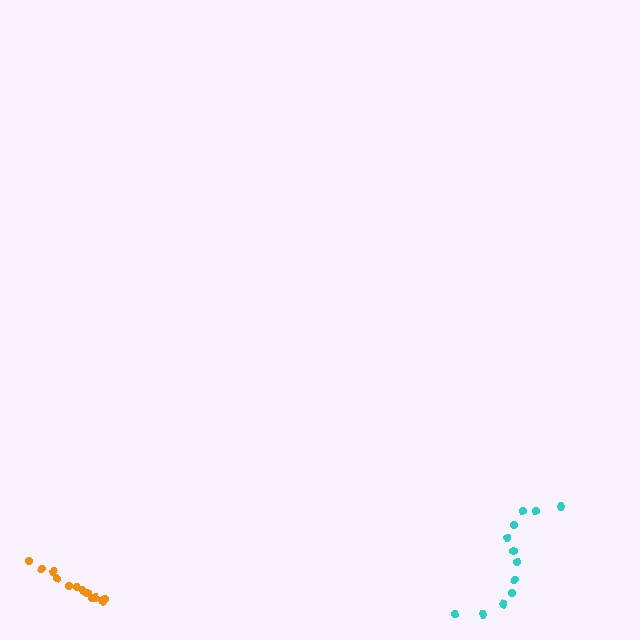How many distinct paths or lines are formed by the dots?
There are 2 distinct paths.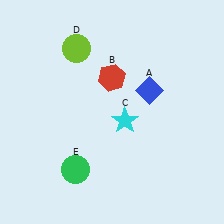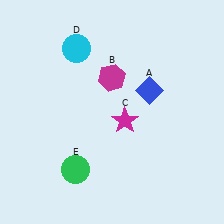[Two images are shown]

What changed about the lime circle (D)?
In Image 1, D is lime. In Image 2, it changed to cyan.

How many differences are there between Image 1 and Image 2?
There are 3 differences between the two images.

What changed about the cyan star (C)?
In Image 1, C is cyan. In Image 2, it changed to magenta.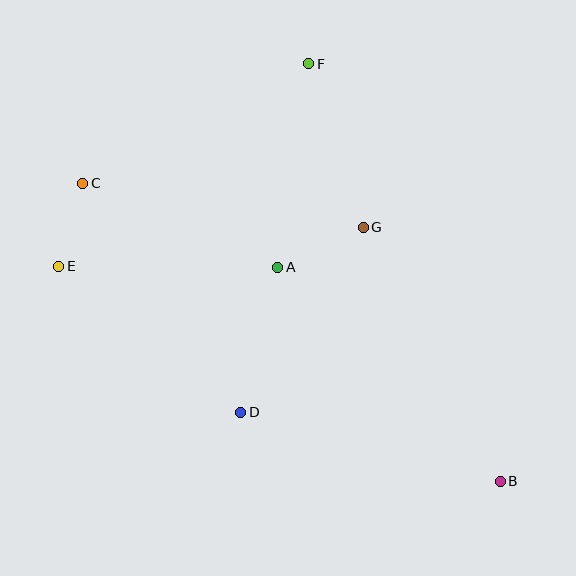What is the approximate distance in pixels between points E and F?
The distance between E and F is approximately 322 pixels.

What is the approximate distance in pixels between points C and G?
The distance between C and G is approximately 284 pixels.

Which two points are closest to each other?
Points C and E are closest to each other.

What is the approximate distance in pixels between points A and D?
The distance between A and D is approximately 149 pixels.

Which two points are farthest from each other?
Points B and C are farthest from each other.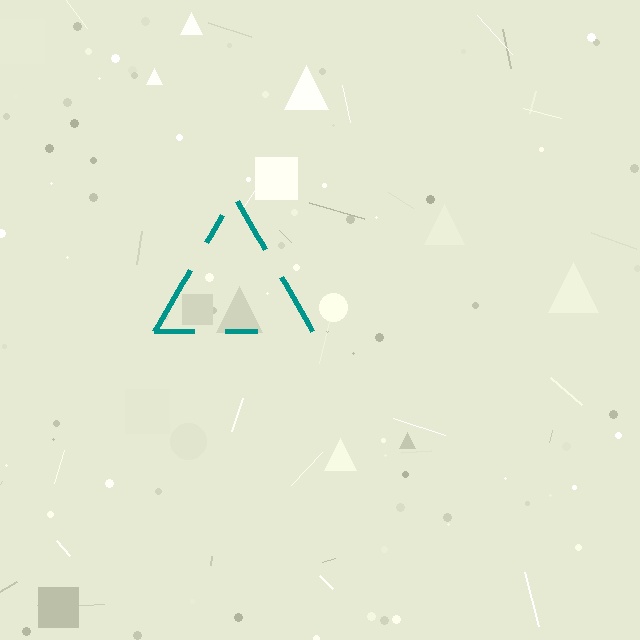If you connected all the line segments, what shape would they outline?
They would outline a triangle.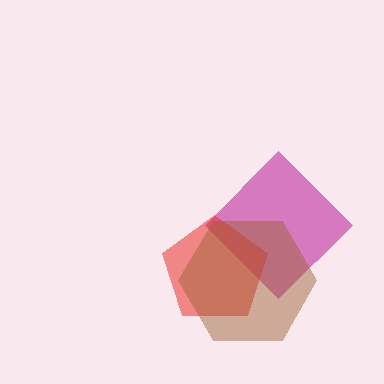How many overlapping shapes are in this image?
There are 3 overlapping shapes in the image.